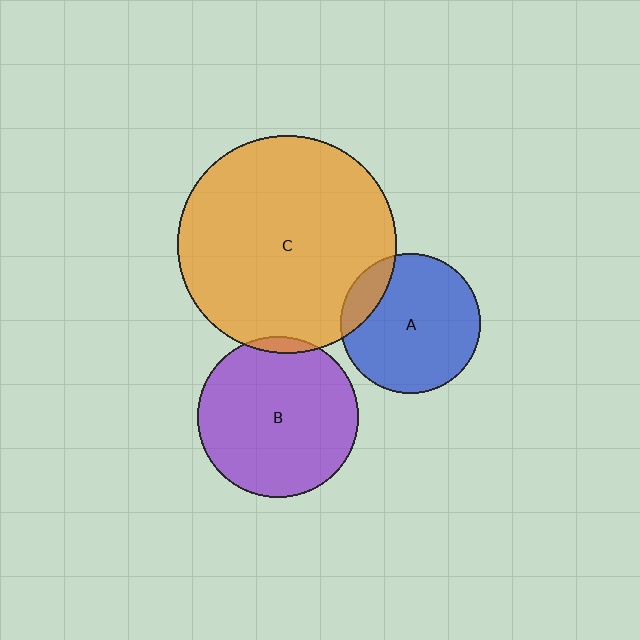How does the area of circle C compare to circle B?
Approximately 1.8 times.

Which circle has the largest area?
Circle C (orange).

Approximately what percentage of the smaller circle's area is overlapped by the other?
Approximately 5%.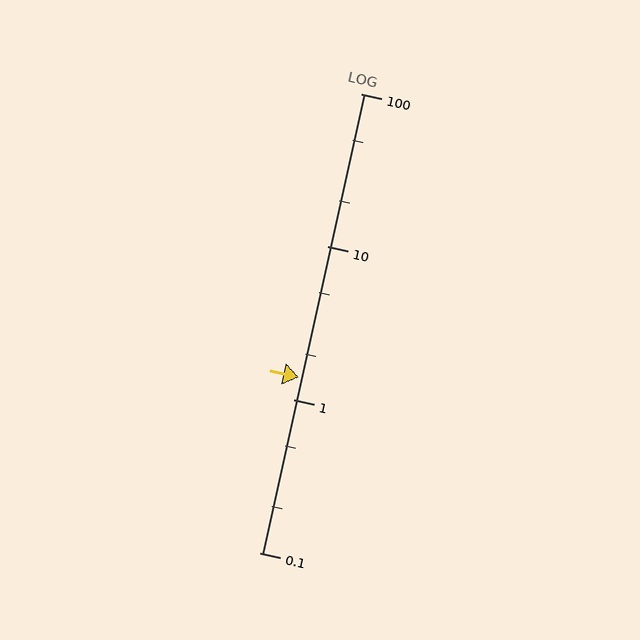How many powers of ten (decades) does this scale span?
The scale spans 3 decades, from 0.1 to 100.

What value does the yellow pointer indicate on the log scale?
The pointer indicates approximately 1.4.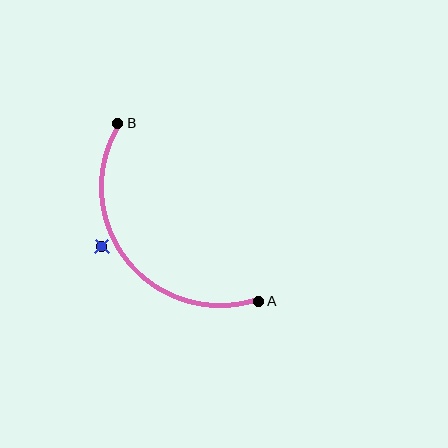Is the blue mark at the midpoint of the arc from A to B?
No — the blue mark does not lie on the arc at all. It sits slightly outside the curve.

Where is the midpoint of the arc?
The arc midpoint is the point on the curve farthest from the straight line joining A and B. It sits below and to the left of that line.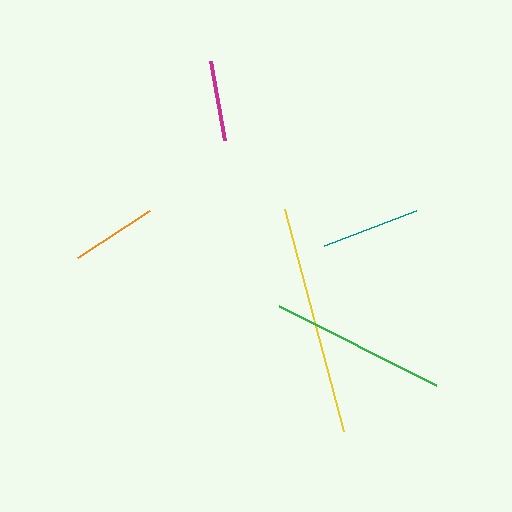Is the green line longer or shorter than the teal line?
The green line is longer than the teal line.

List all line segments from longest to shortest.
From longest to shortest: yellow, green, teal, orange, magenta.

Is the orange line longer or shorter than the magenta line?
The orange line is longer than the magenta line.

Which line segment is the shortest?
The magenta line is the shortest at approximately 80 pixels.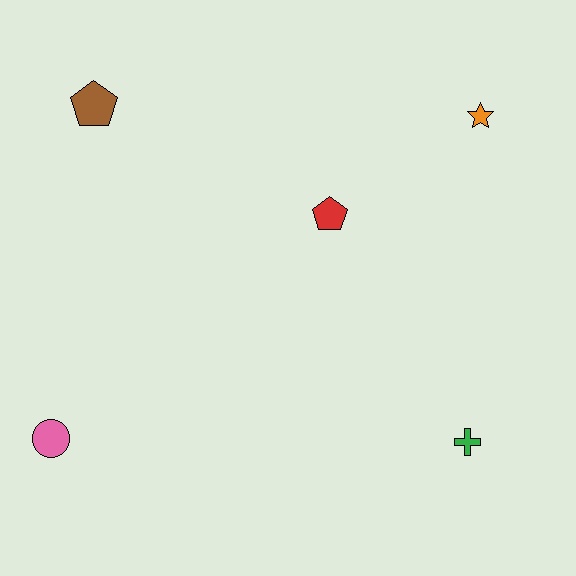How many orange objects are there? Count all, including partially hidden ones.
There is 1 orange object.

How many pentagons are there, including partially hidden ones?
There are 2 pentagons.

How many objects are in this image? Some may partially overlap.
There are 5 objects.